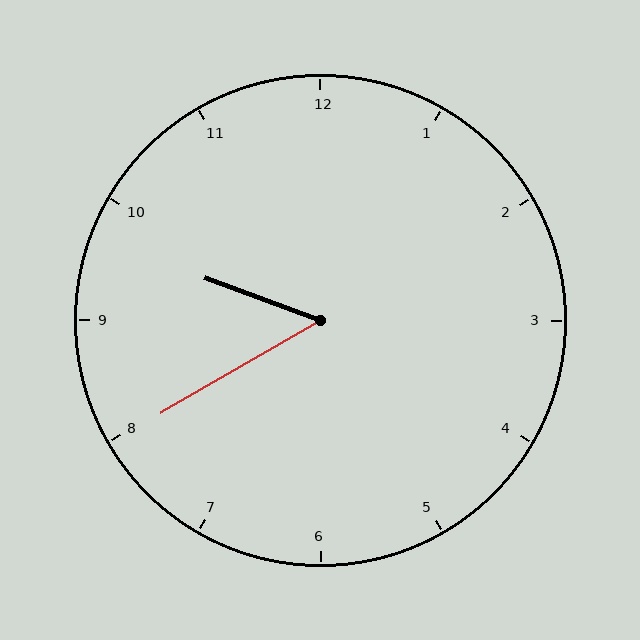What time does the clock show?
9:40.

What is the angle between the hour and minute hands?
Approximately 50 degrees.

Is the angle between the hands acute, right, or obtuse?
It is acute.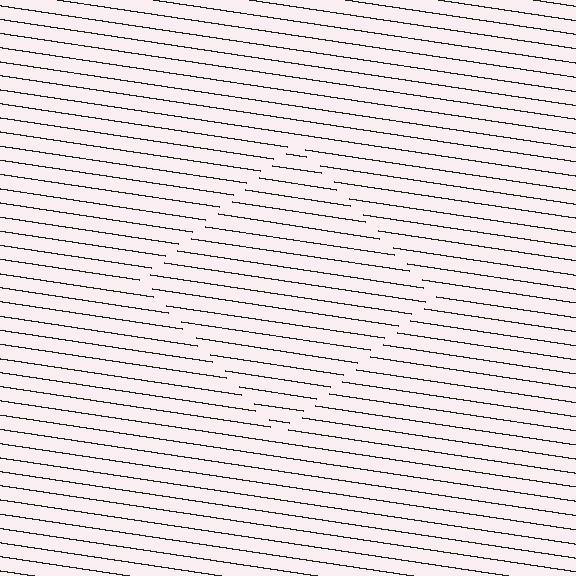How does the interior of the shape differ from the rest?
The interior of the shape contains the same grating, shifted by half a period — the contour is defined by the phase discontinuity where line-ends from the inner and outer gratings abut.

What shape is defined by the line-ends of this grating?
An illusory square. The interior of the shape contains the same grating, shifted by half a period — the contour is defined by the phase discontinuity where line-ends from the inner and outer gratings abut.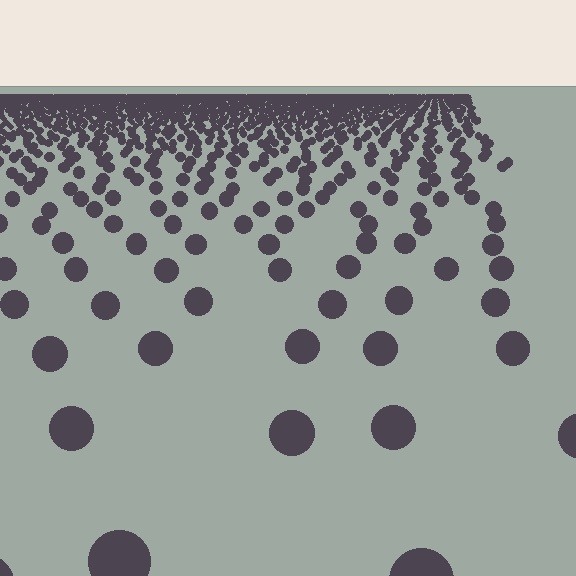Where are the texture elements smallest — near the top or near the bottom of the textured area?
Near the top.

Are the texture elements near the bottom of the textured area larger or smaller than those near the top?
Larger. Near the bottom, elements are closer to the viewer and appear at a bigger on-screen size.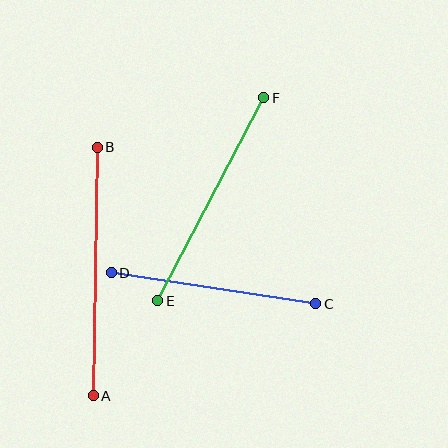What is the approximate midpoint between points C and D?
The midpoint is at approximately (213, 288) pixels.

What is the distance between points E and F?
The distance is approximately 229 pixels.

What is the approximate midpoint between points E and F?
The midpoint is at approximately (211, 199) pixels.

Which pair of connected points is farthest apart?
Points A and B are farthest apart.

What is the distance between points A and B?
The distance is approximately 249 pixels.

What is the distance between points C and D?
The distance is approximately 207 pixels.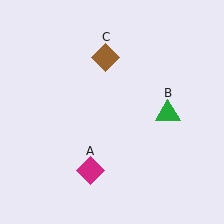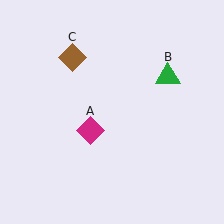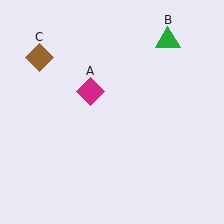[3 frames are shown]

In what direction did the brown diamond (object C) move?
The brown diamond (object C) moved left.